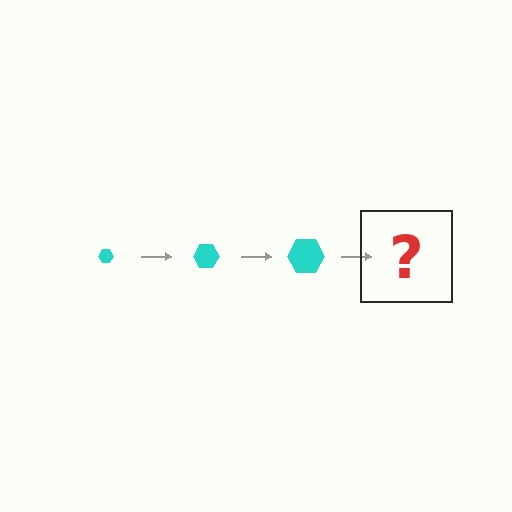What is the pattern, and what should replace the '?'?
The pattern is that the hexagon gets progressively larger each step. The '?' should be a cyan hexagon, larger than the previous one.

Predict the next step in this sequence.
The next step is a cyan hexagon, larger than the previous one.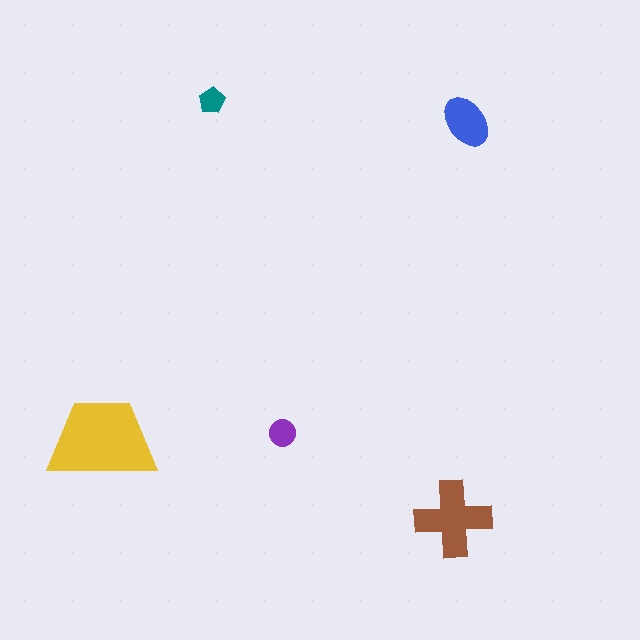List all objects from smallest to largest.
The teal pentagon, the purple circle, the blue ellipse, the brown cross, the yellow trapezoid.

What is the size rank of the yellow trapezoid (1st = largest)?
1st.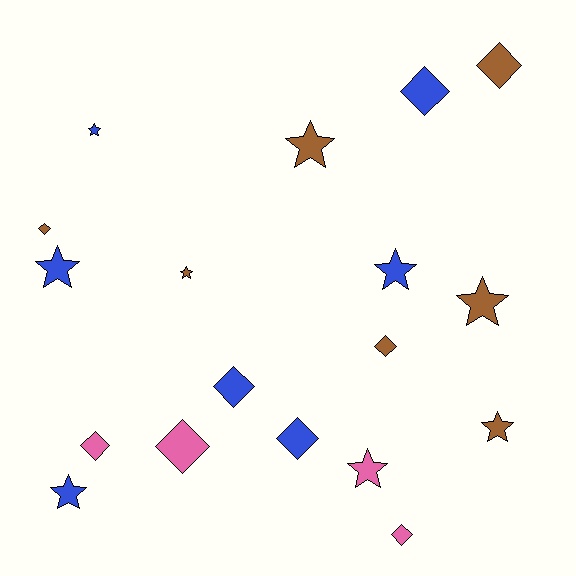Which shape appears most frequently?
Star, with 9 objects.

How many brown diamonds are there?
There are 3 brown diamonds.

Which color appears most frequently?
Blue, with 7 objects.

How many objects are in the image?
There are 18 objects.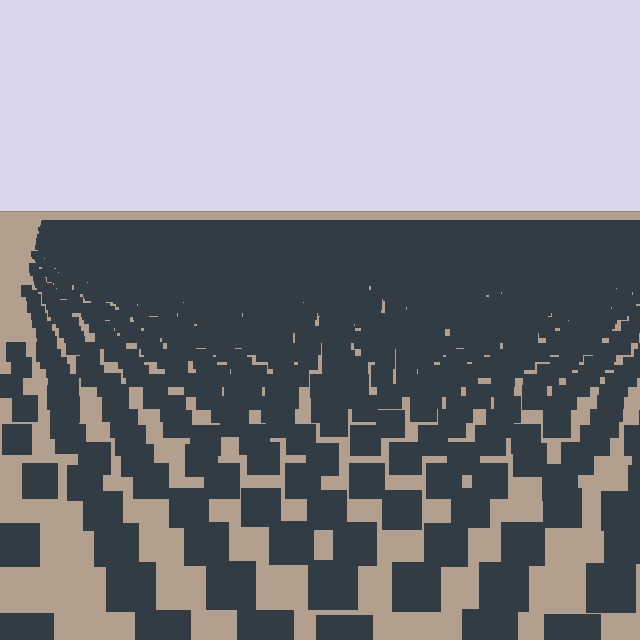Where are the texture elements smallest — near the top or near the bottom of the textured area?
Near the top.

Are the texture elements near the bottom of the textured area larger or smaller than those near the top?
Larger. Near the bottom, elements are closer to the viewer and appear at a bigger on-screen size.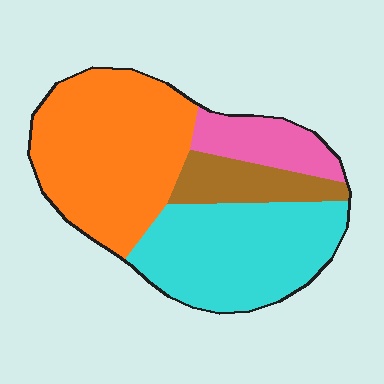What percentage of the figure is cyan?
Cyan takes up about one third (1/3) of the figure.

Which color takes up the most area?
Orange, at roughly 40%.